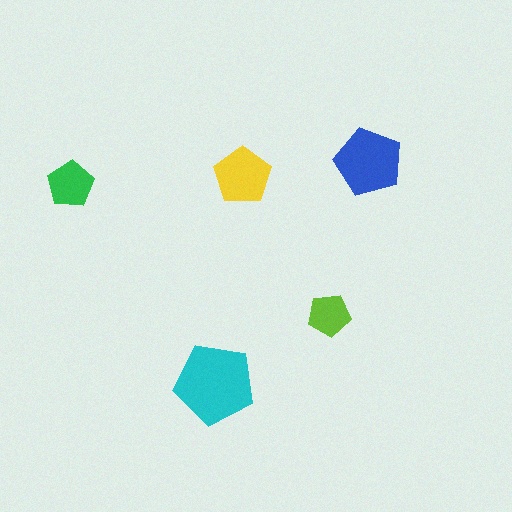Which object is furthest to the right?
The blue pentagon is rightmost.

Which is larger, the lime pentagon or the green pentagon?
The green one.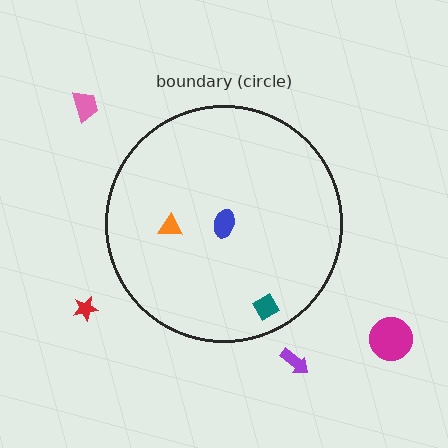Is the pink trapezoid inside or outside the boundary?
Outside.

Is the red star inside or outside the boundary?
Outside.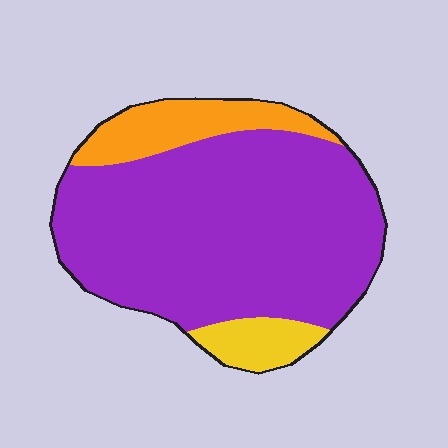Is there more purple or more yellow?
Purple.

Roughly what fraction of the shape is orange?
Orange covers roughly 15% of the shape.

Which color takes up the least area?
Yellow, at roughly 10%.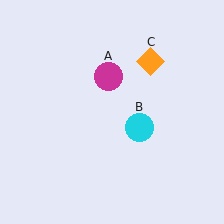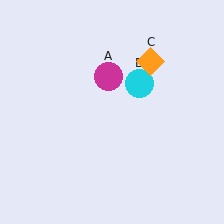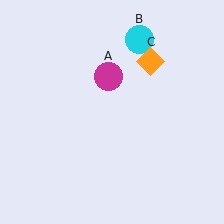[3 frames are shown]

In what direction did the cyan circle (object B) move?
The cyan circle (object B) moved up.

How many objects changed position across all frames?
1 object changed position: cyan circle (object B).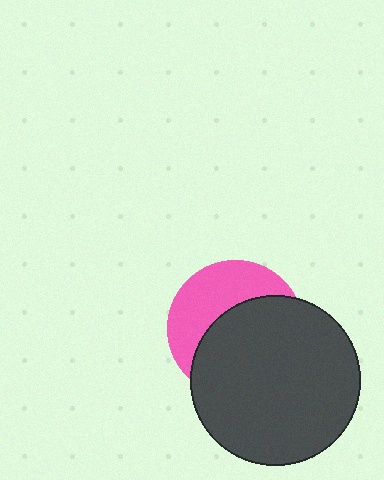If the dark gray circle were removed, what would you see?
You would see the complete pink circle.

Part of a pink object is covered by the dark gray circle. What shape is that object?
It is a circle.